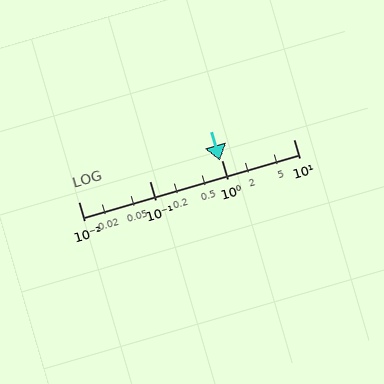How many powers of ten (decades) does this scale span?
The scale spans 3 decades, from 0.01 to 10.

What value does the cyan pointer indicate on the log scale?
The pointer indicates approximately 0.94.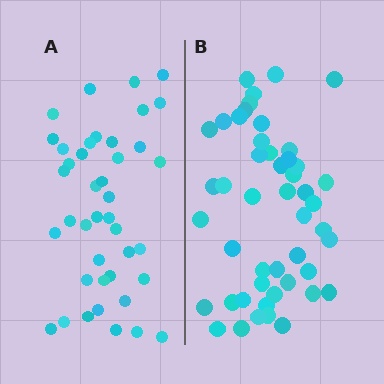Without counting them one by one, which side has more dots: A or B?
Region B (the right region) has more dots.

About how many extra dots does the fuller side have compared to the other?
Region B has roughly 8 or so more dots than region A.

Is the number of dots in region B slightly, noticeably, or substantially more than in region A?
Region B has only slightly more — the two regions are fairly close. The ratio is roughly 1.2 to 1.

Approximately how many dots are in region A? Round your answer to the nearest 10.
About 40 dots. (The exact count is 41, which rounds to 40.)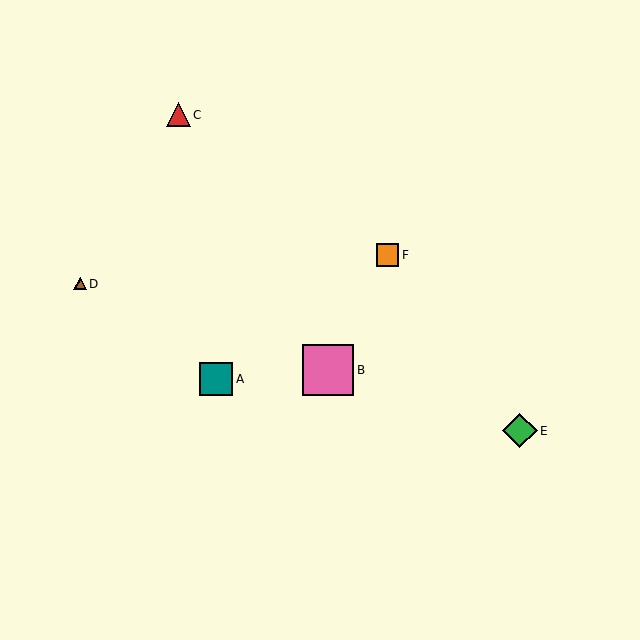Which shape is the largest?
The pink square (labeled B) is the largest.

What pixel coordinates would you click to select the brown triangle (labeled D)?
Click at (80, 284) to select the brown triangle D.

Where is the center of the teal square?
The center of the teal square is at (216, 379).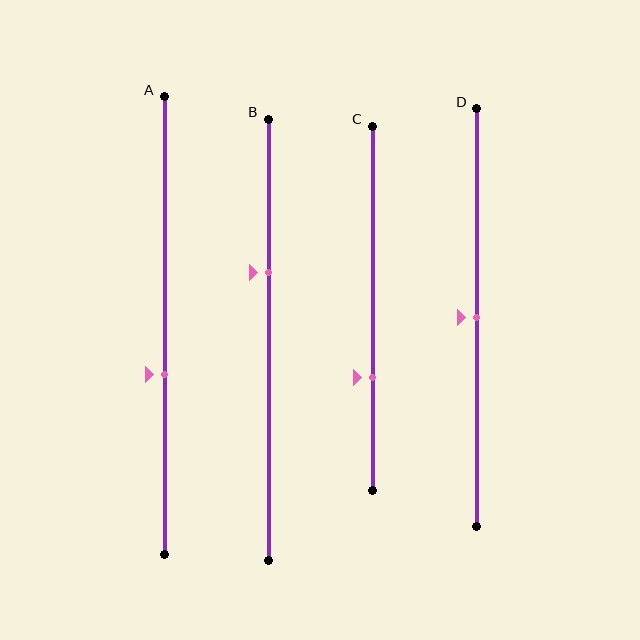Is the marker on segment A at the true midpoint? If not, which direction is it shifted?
No, the marker on segment A is shifted downward by about 11% of the segment length.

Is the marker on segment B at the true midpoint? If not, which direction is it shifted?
No, the marker on segment B is shifted upward by about 15% of the segment length.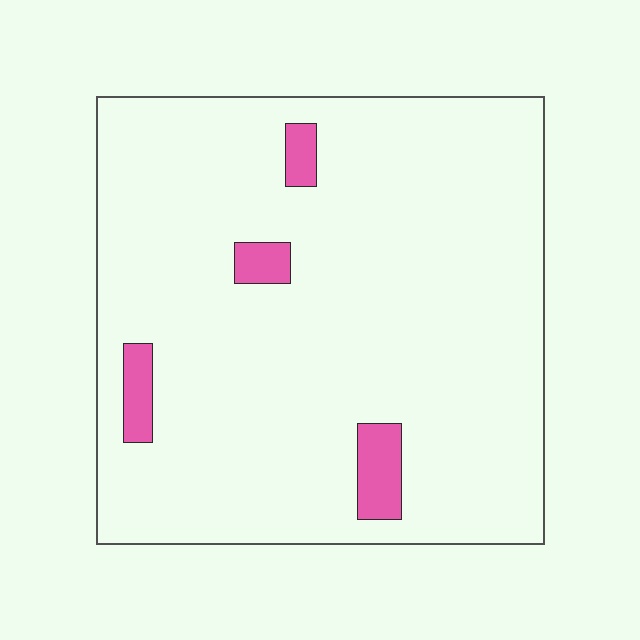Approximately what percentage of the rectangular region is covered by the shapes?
Approximately 5%.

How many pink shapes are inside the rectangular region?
4.